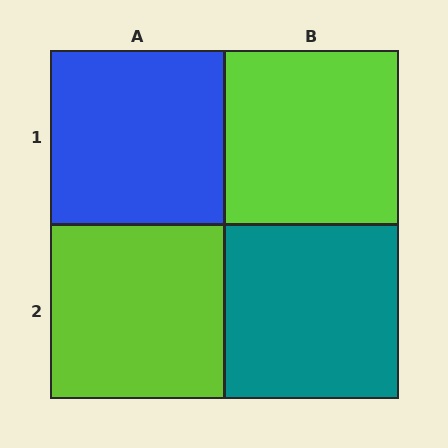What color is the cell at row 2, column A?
Lime.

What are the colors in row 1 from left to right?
Blue, lime.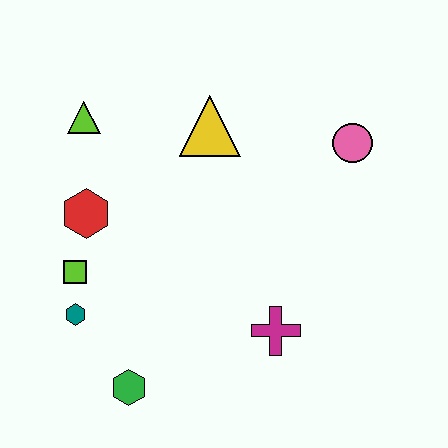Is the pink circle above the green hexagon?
Yes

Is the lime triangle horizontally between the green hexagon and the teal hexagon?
Yes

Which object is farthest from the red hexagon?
The pink circle is farthest from the red hexagon.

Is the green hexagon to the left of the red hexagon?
No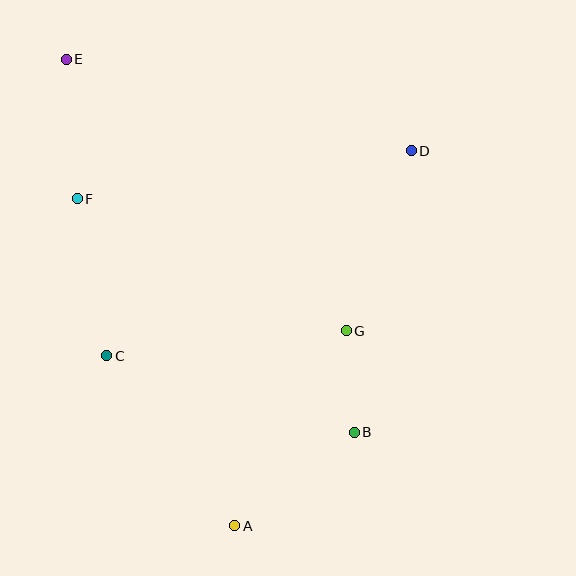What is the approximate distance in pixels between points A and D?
The distance between A and D is approximately 414 pixels.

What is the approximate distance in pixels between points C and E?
The distance between C and E is approximately 299 pixels.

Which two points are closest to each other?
Points B and G are closest to each other.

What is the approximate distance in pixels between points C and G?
The distance between C and G is approximately 241 pixels.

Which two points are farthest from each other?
Points A and E are farthest from each other.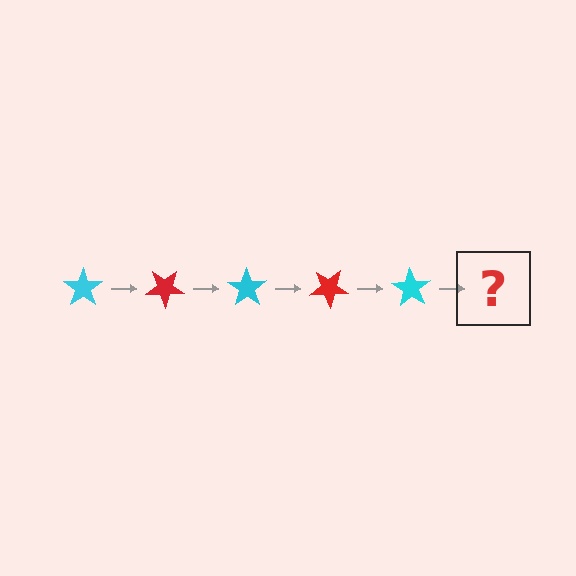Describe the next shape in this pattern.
It should be a red star, rotated 175 degrees from the start.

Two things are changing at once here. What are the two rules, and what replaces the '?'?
The two rules are that it rotates 35 degrees each step and the color cycles through cyan and red. The '?' should be a red star, rotated 175 degrees from the start.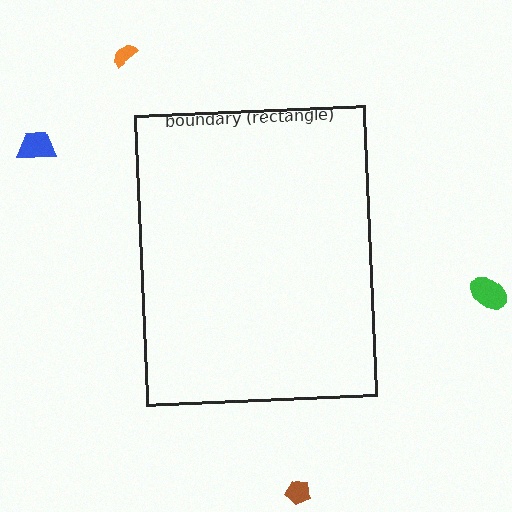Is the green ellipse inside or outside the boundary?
Outside.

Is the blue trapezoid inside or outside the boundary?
Outside.